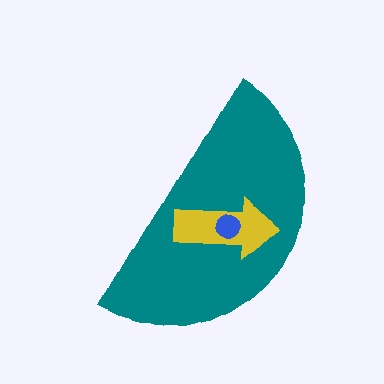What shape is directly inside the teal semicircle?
The yellow arrow.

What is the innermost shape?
The blue circle.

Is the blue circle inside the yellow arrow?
Yes.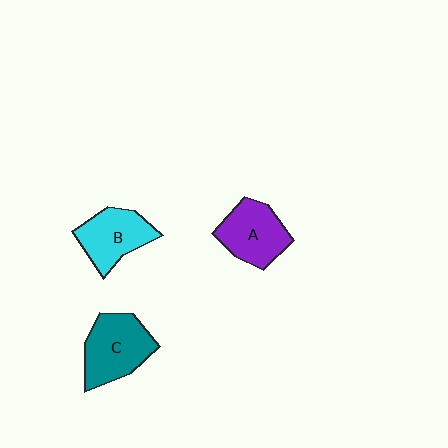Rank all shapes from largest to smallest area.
From largest to smallest: C (teal), A (purple), B (cyan).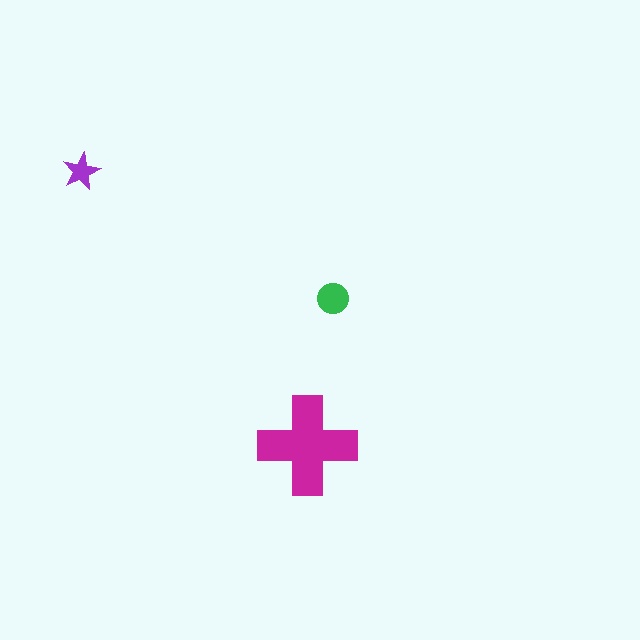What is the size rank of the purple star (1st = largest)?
3rd.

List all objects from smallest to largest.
The purple star, the green circle, the magenta cross.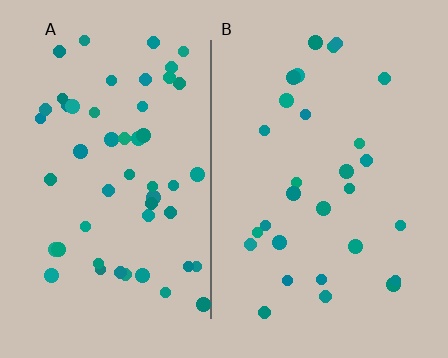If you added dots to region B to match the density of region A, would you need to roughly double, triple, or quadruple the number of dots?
Approximately double.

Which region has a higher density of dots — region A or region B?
A (the left).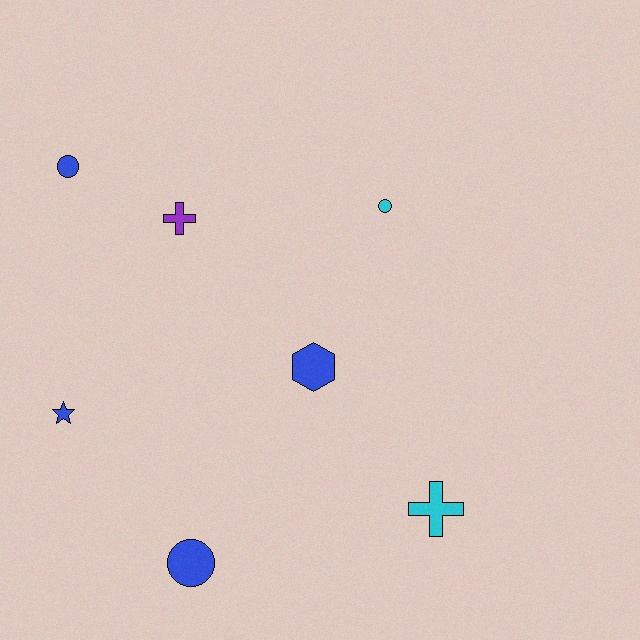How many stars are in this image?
There is 1 star.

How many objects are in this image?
There are 7 objects.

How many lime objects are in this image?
There are no lime objects.